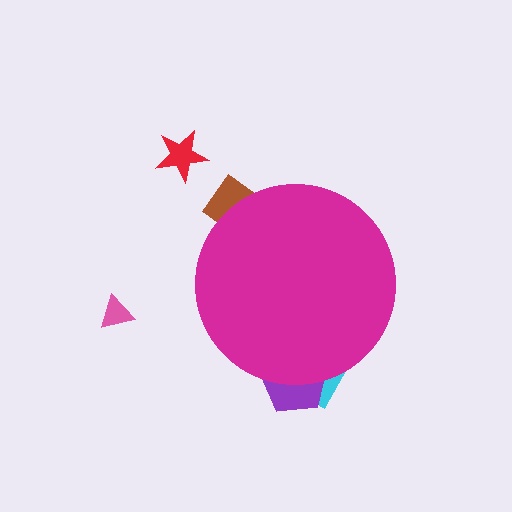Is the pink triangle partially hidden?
No, the pink triangle is fully visible.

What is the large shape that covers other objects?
A magenta circle.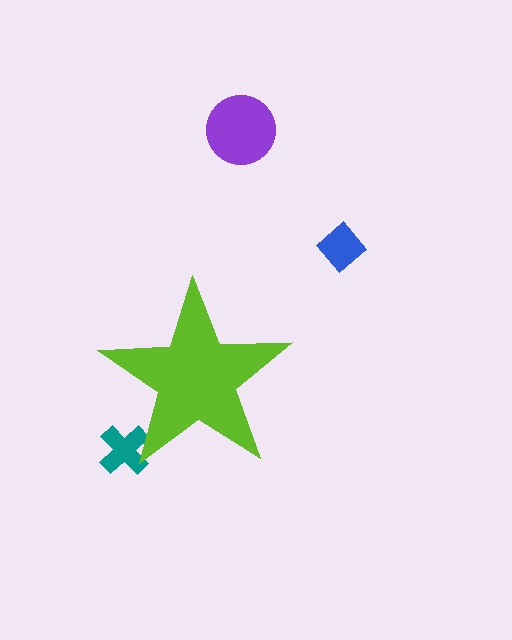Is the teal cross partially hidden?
Yes, the teal cross is partially hidden behind the lime star.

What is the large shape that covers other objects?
A lime star.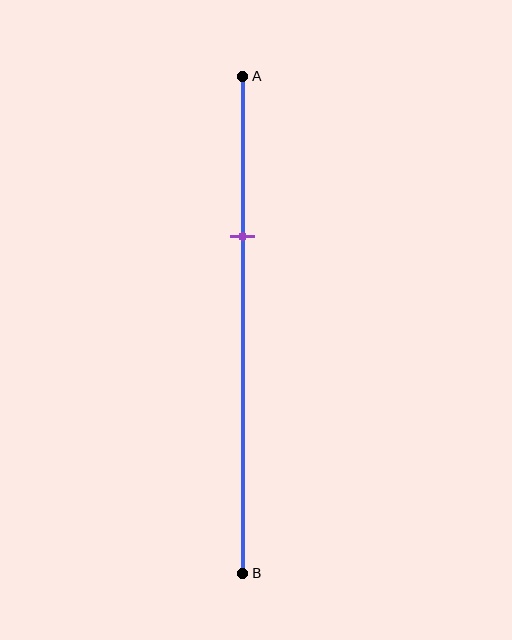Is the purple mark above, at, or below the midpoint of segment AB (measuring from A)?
The purple mark is above the midpoint of segment AB.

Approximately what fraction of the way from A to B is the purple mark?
The purple mark is approximately 30% of the way from A to B.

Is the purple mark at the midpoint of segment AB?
No, the mark is at about 30% from A, not at the 50% midpoint.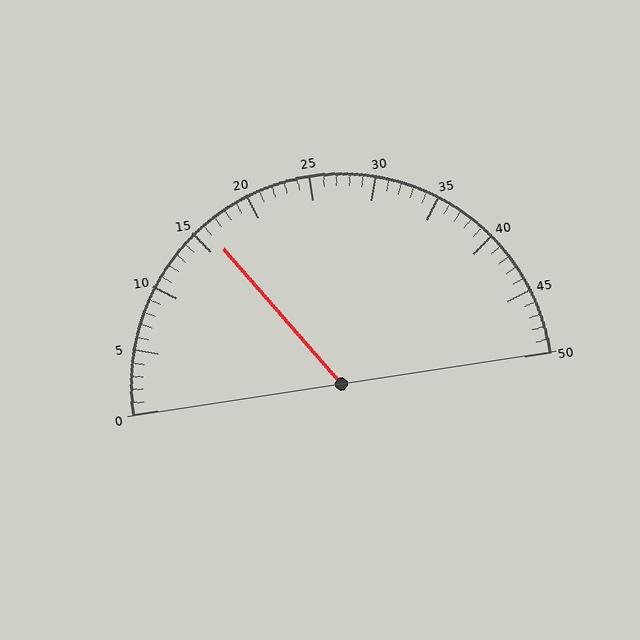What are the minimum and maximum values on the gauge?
The gauge ranges from 0 to 50.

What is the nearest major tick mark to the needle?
The nearest major tick mark is 15.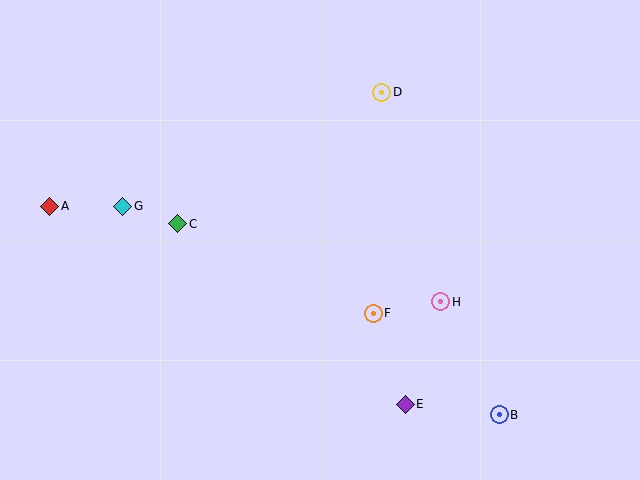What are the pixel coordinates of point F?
Point F is at (373, 313).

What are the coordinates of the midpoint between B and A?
The midpoint between B and A is at (275, 311).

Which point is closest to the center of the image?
Point F at (373, 313) is closest to the center.